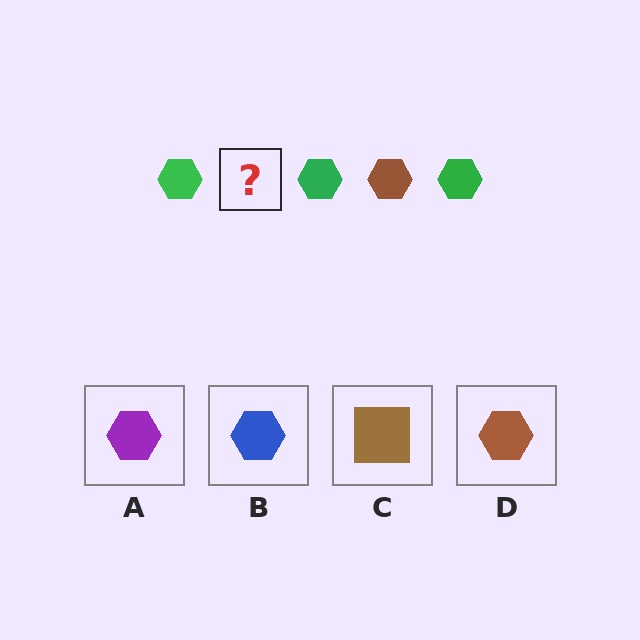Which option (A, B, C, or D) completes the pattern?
D.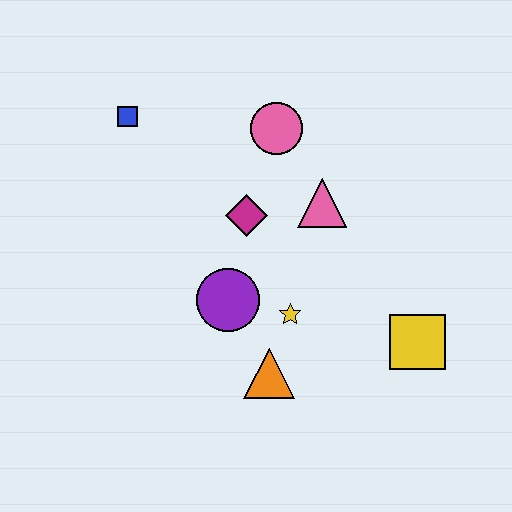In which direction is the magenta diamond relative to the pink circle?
The magenta diamond is below the pink circle.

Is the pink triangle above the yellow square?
Yes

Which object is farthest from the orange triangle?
The blue square is farthest from the orange triangle.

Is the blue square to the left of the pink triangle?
Yes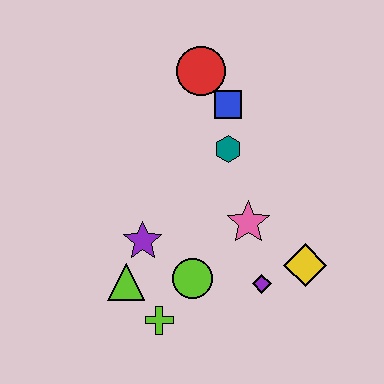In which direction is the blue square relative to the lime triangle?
The blue square is above the lime triangle.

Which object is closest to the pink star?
The purple diamond is closest to the pink star.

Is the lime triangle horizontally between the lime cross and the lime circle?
No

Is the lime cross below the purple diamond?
Yes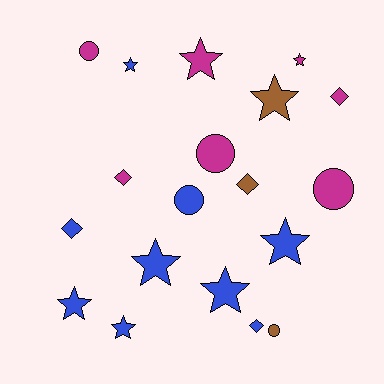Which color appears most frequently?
Blue, with 9 objects.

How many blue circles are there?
There is 1 blue circle.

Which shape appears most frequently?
Star, with 9 objects.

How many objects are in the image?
There are 19 objects.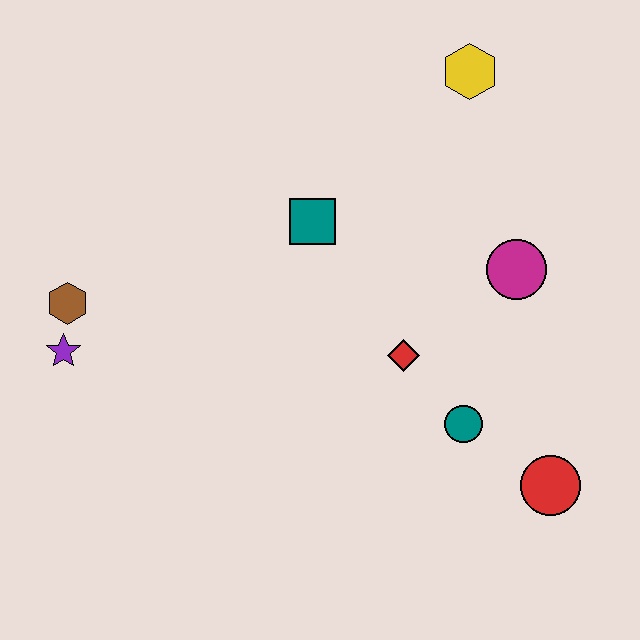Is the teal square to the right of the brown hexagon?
Yes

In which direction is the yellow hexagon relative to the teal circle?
The yellow hexagon is above the teal circle.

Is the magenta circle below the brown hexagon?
No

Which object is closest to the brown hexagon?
The purple star is closest to the brown hexagon.